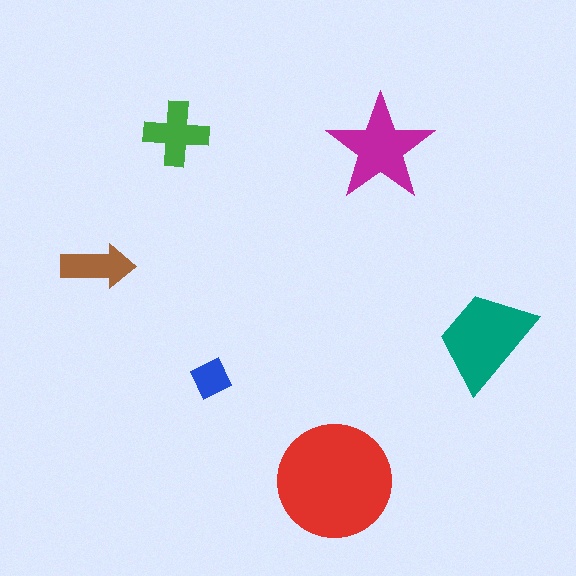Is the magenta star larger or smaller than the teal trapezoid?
Smaller.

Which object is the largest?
The red circle.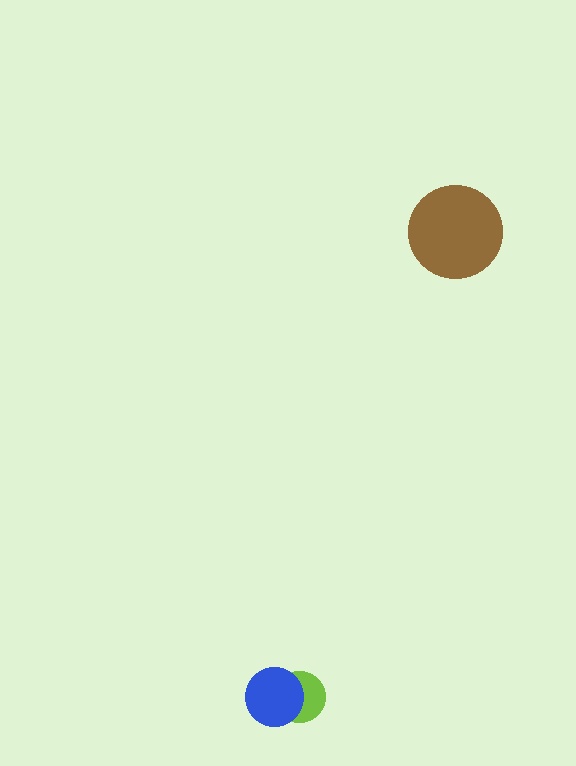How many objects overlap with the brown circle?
0 objects overlap with the brown circle.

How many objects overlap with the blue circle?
1 object overlaps with the blue circle.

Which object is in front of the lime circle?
The blue circle is in front of the lime circle.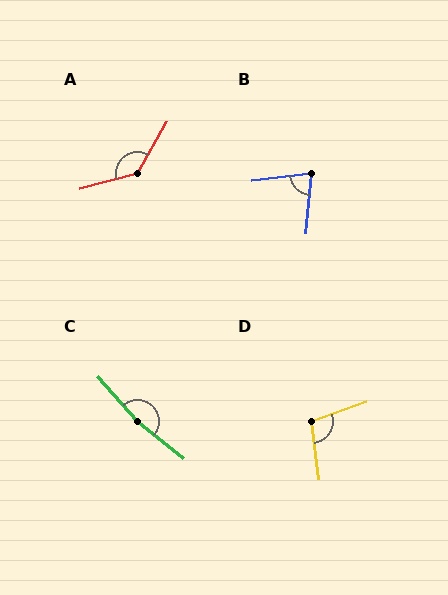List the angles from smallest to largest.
B (78°), D (102°), A (134°), C (170°).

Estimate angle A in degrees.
Approximately 134 degrees.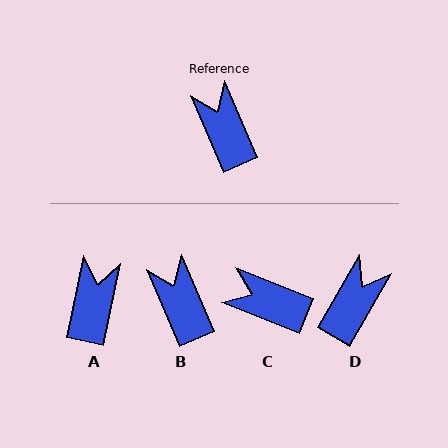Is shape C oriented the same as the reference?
No, it is off by about 45 degrees.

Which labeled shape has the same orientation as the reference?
B.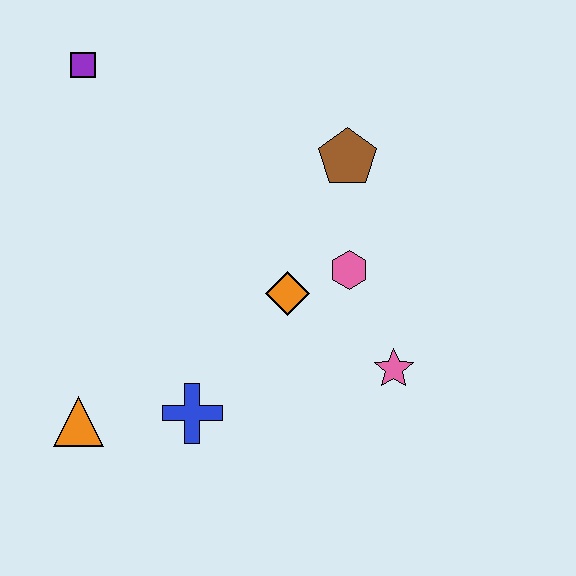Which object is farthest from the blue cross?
The purple square is farthest from the blue cross.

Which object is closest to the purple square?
The brown pentagon is closest to the purple square.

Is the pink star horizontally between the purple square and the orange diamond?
No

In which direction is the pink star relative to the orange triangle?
The pink star is to the right of the orange triangle.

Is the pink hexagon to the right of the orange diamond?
Yes